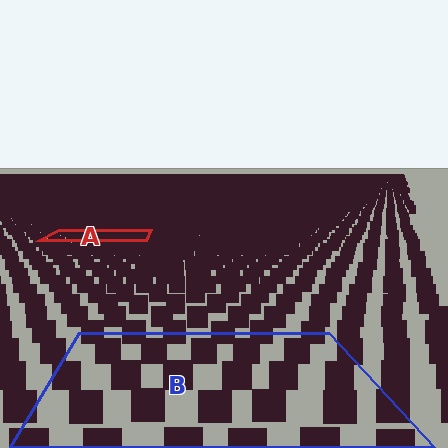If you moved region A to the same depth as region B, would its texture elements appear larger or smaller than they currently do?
They would appear larger. At a closer depth, the same texture elements are projected at a bigger on-screen size.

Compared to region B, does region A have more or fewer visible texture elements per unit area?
Region A has more texture elements per unit area — they are packed more densely because it is farther away.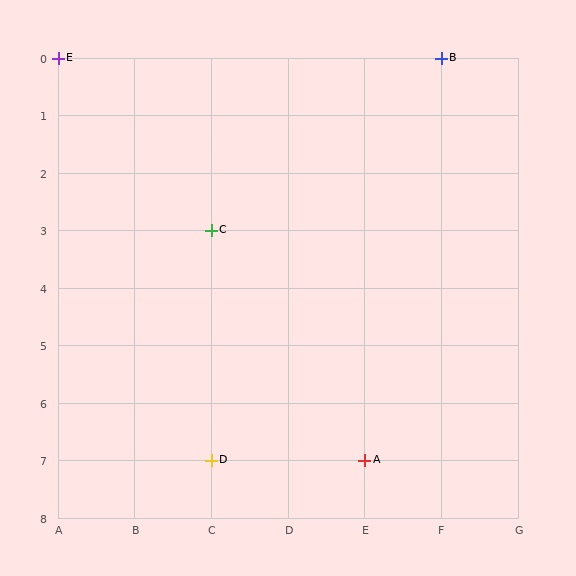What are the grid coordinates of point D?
Point D is at grid coordinates (C, 7).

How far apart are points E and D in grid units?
Points E and D are 2 columns and 7 rows apart (about 7.3 grid units diagonally).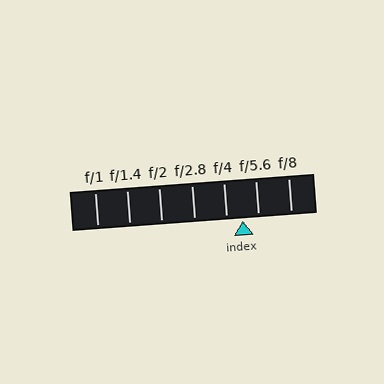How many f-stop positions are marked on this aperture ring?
There are 7 f-stop positions marked.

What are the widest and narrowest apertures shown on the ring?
The widest aperture shown is f/1 and the narrowest is f/8.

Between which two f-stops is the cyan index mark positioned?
The index mark is between f/4 and f/5.6.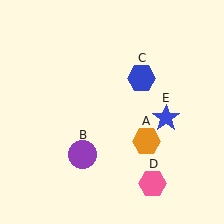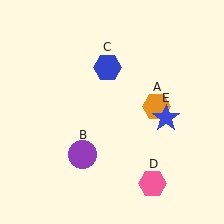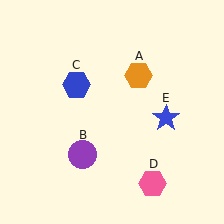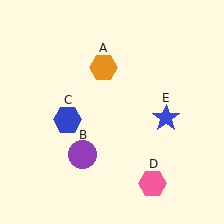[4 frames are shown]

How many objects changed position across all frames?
2 objects changed position: orange hexagon (object A), blue hexagon (object C).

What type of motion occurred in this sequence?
The orange hexagon (object A), blue hexagon (object C) rotated counterclockwise around the center of the scene.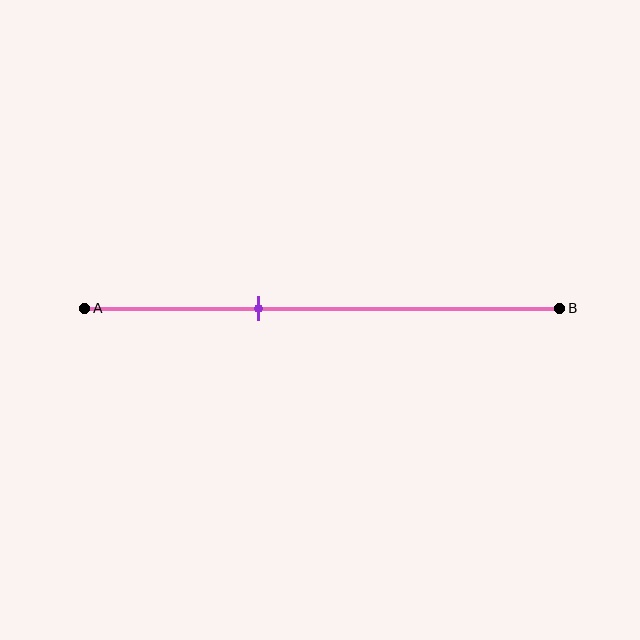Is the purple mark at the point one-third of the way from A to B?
No, the mark is at about 35% from A, not at the 33% one-third point.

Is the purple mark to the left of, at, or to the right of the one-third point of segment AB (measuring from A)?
The purple mark is to the right of the one-third point of segment AB.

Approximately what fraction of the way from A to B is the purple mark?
The purple mark is approximately 35% of the way from A to B.